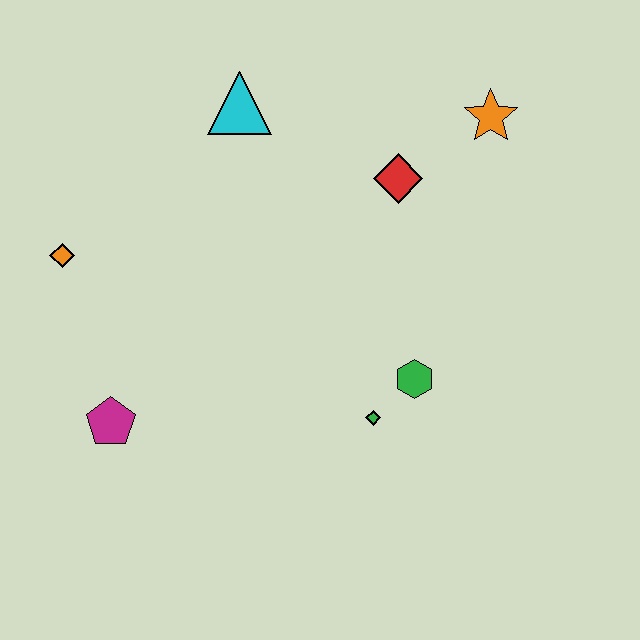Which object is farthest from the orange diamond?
The orange star is farthest from the orange diamond.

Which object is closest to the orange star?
The red diamond is closest to the orange star.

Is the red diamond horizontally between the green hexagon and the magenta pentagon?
Yes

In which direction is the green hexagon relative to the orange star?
The green hexagon is below the orange star.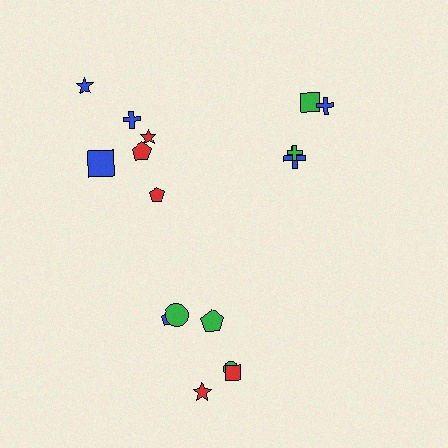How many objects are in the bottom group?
There are 6 objects.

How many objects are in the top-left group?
There are 6 objects.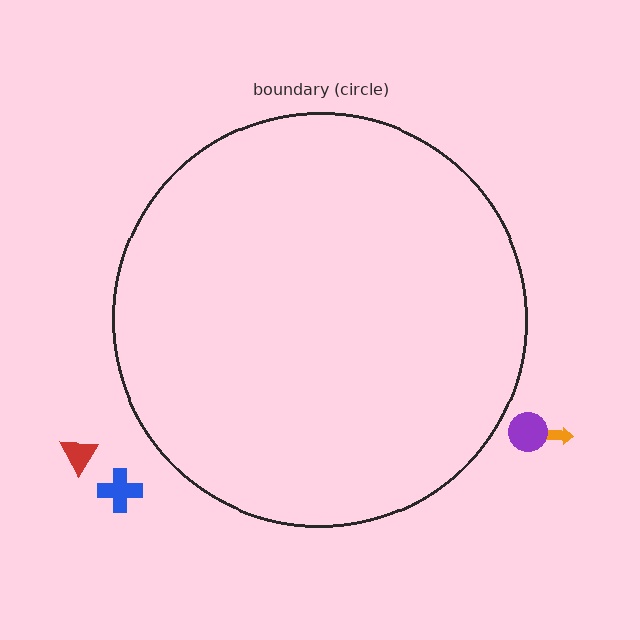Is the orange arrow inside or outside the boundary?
Outside.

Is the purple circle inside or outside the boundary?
Outside.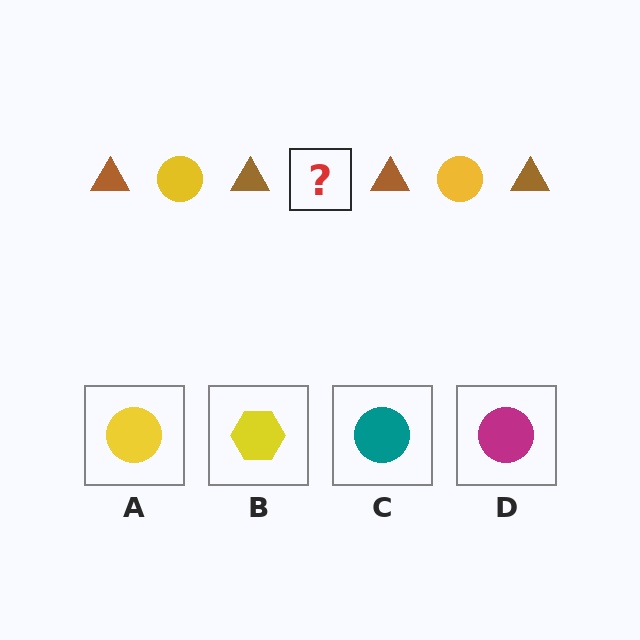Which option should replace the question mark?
Option A.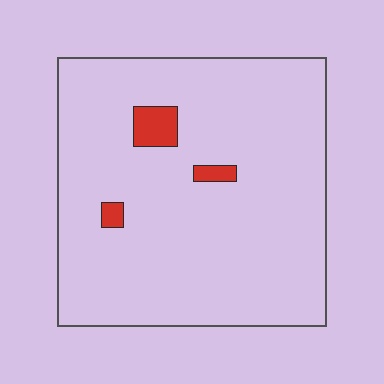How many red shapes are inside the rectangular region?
3.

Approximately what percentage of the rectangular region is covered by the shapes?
Approximately 5%.